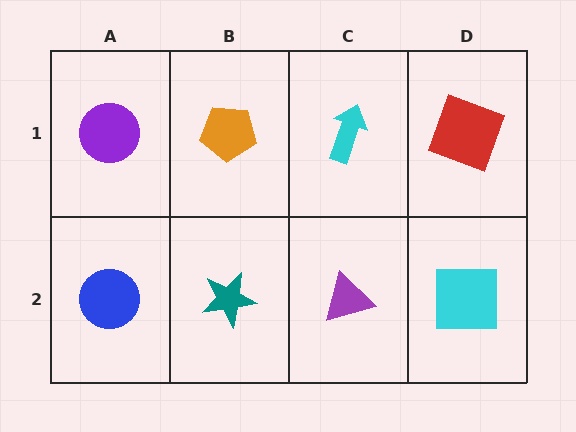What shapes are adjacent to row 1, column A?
A blue circle (row 2, column A), an orange pentagon (row 1, column B).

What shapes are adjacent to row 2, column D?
A red square (row 1, column D), a purple triangle (row 2, column C).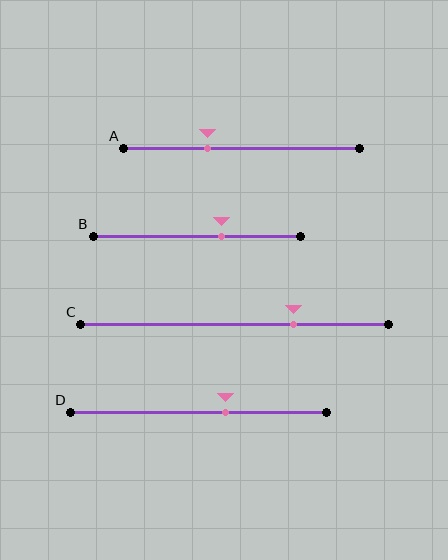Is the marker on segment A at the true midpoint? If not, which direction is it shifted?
No, the marker on segment A is shifted to the left by about 15% of the segment length.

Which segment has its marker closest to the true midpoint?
Segment D has its marker closest to the true midpoint.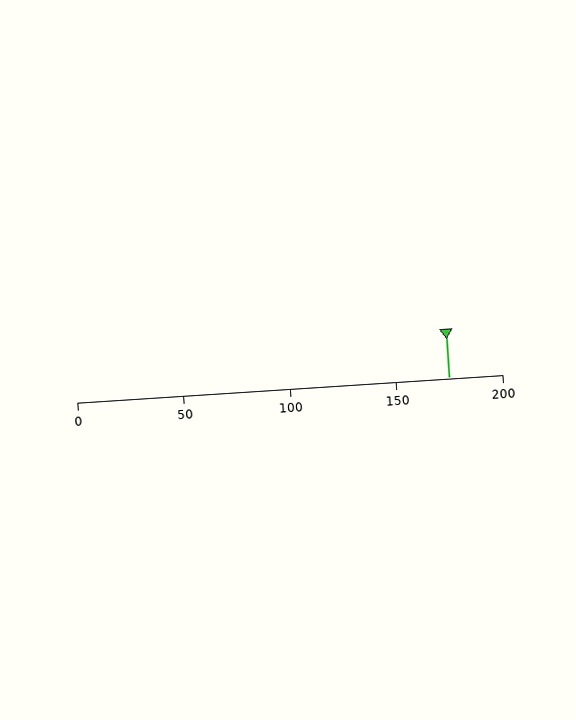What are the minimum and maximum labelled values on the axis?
The axis runs from 0 to 200.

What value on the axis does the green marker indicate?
The marker indicates approximately 175.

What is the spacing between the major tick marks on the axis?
The major ticks are spaced 50 apart.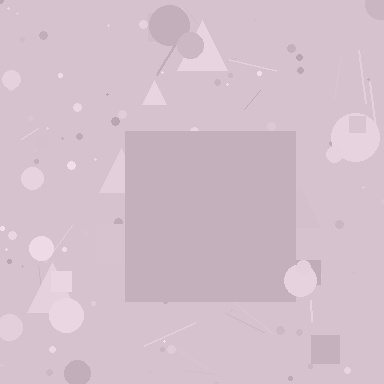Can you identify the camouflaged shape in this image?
The camouflaged shape is a square.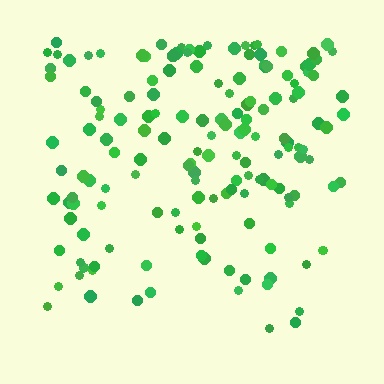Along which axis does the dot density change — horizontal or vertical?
Vertical.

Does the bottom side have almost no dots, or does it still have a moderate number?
Still a moderate number, just noticeably fewer than the top.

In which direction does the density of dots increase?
From bottom to top, with the top side densest.